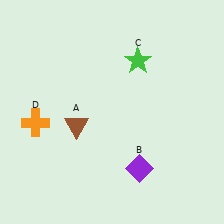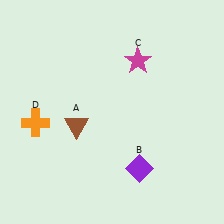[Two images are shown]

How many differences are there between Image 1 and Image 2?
There is 1 difference between the two images.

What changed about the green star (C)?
In Image 1, C is green. In Image 2, it changed to magenta.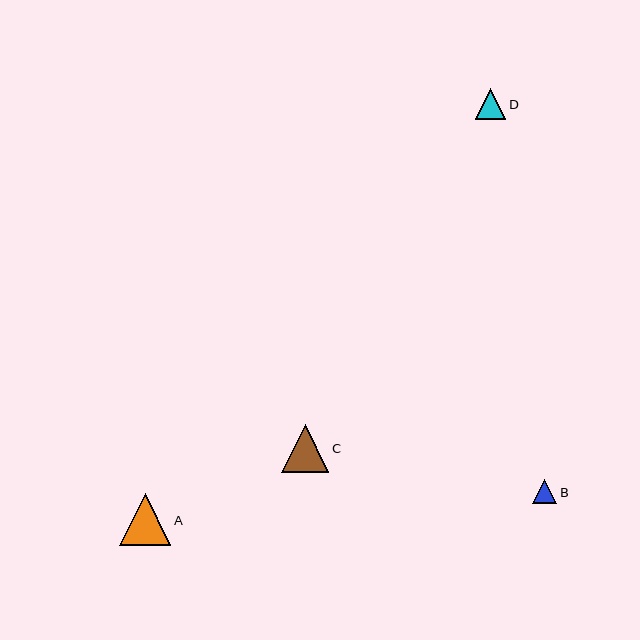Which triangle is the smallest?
Triangle B is the smallest with a size of approximately 24 pixels.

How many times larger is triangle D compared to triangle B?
Triangle D is approximately 1.3 times the size of triangle B.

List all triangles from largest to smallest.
From largest to smallest: A, C, D, B.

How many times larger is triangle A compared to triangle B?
Triangle A is approximately 2.1 times the size of triangle B.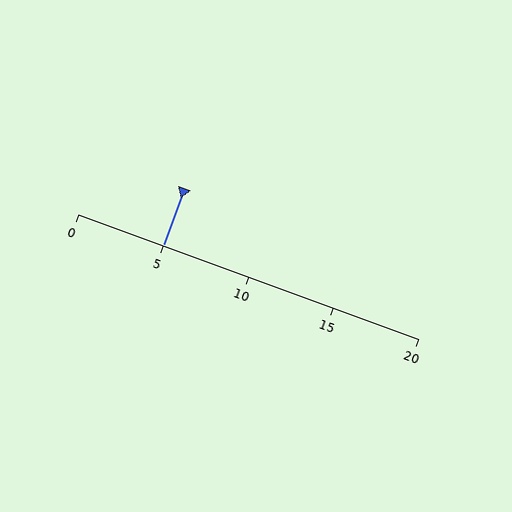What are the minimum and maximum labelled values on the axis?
The axis runs from 0 to 20.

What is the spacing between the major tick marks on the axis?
The major ticks are spaced 5 apart.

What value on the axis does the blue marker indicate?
The marker indicates approximately 5.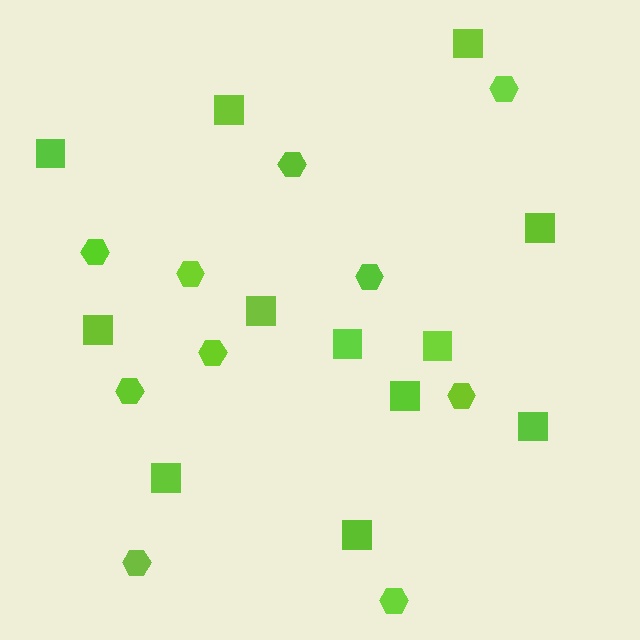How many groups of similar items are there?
There are 2 groups: one group of squares (12) and one group of hexagons (10).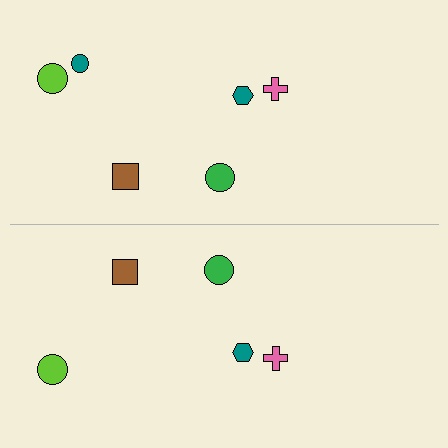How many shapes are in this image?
There are 11 shapes in this image.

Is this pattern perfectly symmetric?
No, the pattern is not perfectly symmetric. A teal circle is missing from the bottom side.